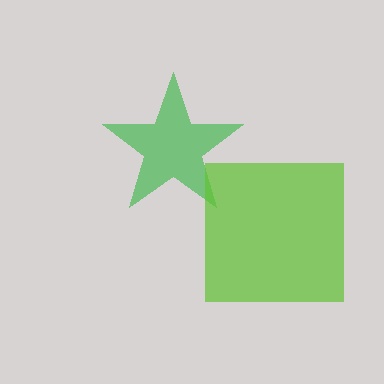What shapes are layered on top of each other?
The layered shapes are: a green star, a lime square.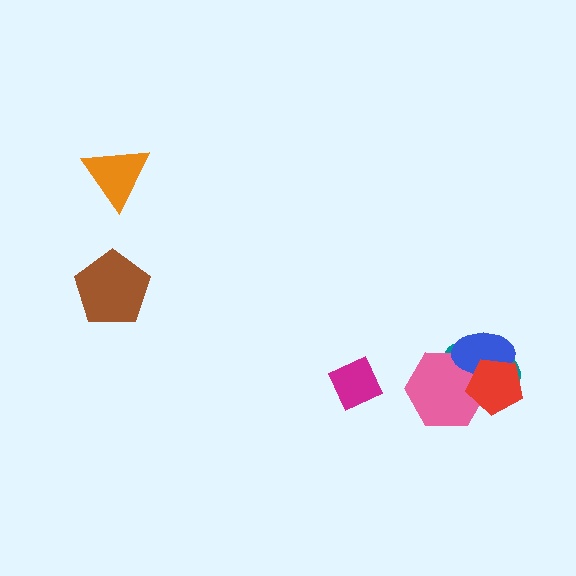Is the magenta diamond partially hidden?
No, no other shape covers it.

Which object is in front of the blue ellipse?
The red pentagon is in front of the blue ellipse.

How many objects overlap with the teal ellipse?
3 objects overlap with the teal ellipse.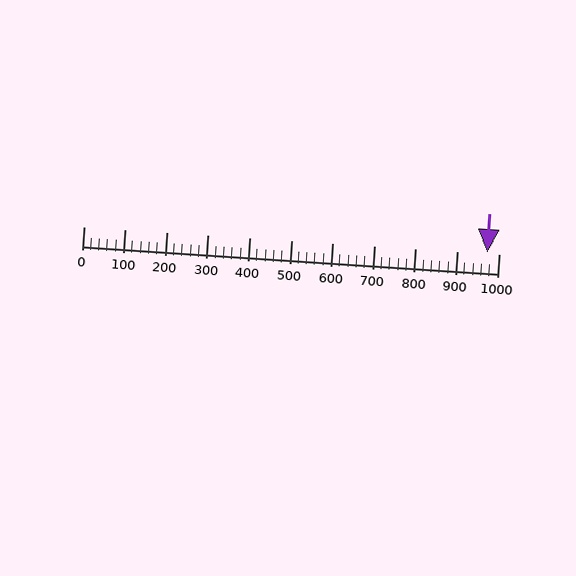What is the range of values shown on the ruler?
The ruler shows values from 0 to 1000.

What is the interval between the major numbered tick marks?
The major tick marks are spaced 100 units apart.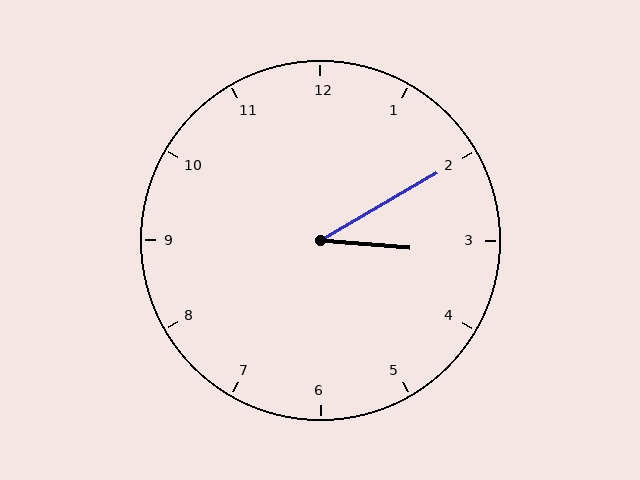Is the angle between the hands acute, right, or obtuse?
It is acute.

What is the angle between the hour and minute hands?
Approximately 35 degrees.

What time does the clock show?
3:10.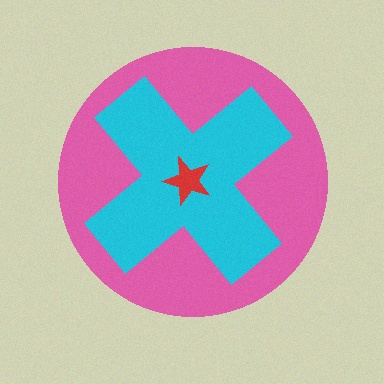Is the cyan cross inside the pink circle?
Yes.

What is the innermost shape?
The red star.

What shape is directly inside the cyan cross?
The red star.